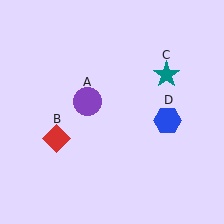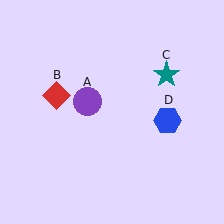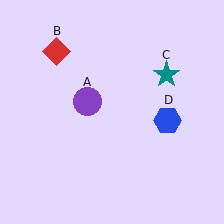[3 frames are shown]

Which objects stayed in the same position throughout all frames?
Purple circle (object A) and teal star (object C) and blue hexagon (object D) remained stationary.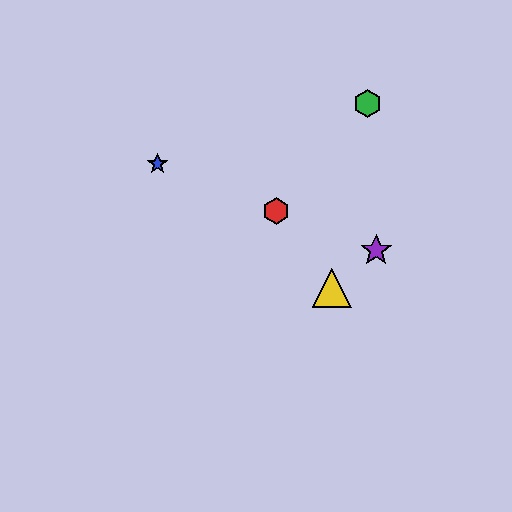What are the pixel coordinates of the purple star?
The purple star is at (376, 250).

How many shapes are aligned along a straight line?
3 shapes (the red hexagon, the blue star, the purple star) are aligned along a straight line.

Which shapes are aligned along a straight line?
The red hexagon, the blue star, the purple star are aligned along a straight line.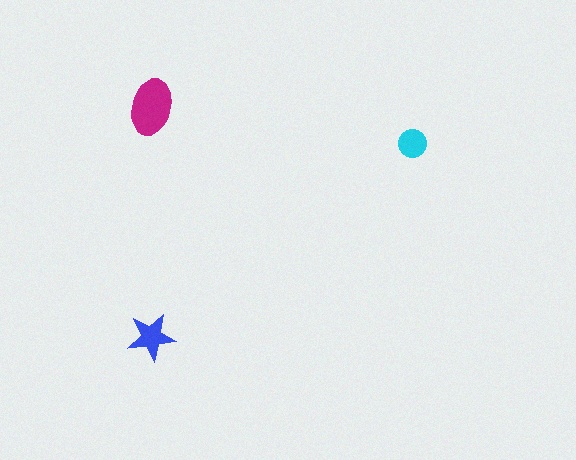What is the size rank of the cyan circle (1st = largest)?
3rd.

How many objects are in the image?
There are 3 objects in the image.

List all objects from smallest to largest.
The cyan circle, the blue star, the magenta ellipse.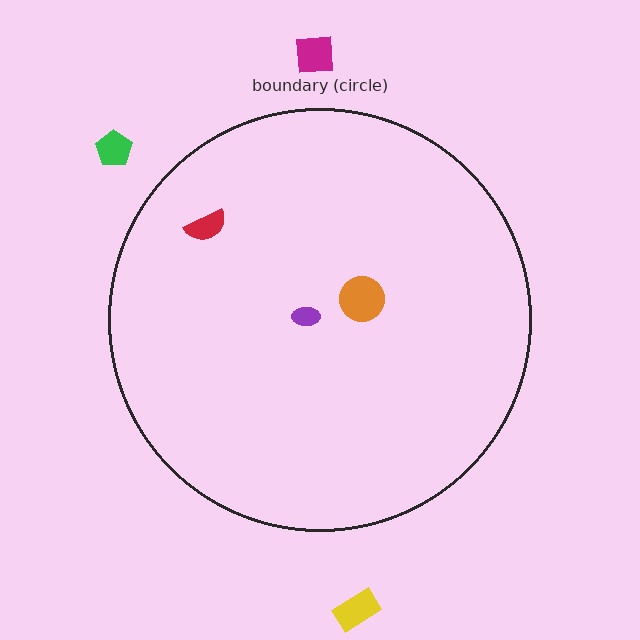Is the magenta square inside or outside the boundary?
Outside.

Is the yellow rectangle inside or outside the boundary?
Outside.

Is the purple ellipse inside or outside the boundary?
Inside.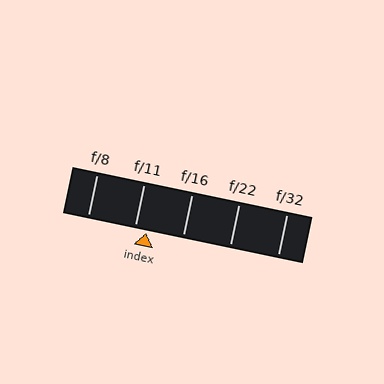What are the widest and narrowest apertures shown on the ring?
The widest aperture shown is f/8 and the narrowest is f/32.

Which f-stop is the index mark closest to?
The index mark is closest to f/11.